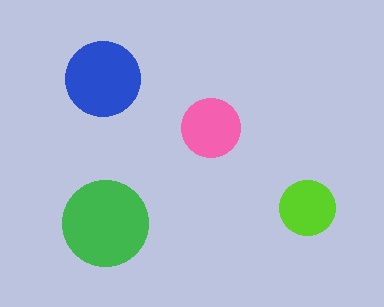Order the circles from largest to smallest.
the green one, the blue one, the pink one, the lime one.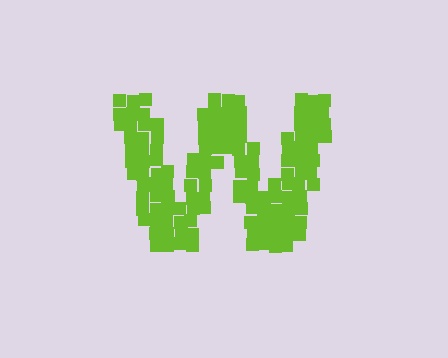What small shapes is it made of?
It is made of small squares.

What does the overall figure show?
The overall figure shows the letter W.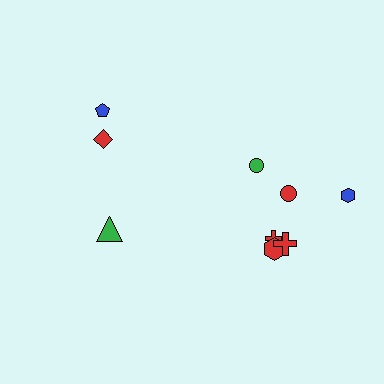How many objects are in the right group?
There are 6 objects.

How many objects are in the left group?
There are 3 objects.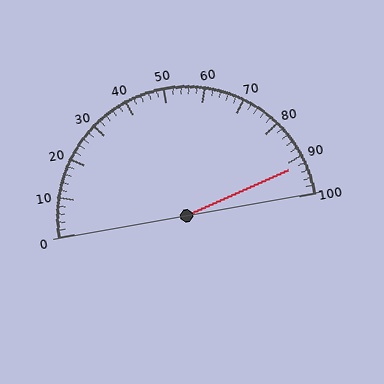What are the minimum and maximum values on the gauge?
The gauge ranges from 0 to 100.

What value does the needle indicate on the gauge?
The needle indicates approximately 92.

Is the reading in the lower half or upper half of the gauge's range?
The reading is in the upper half of the range (0 to 100).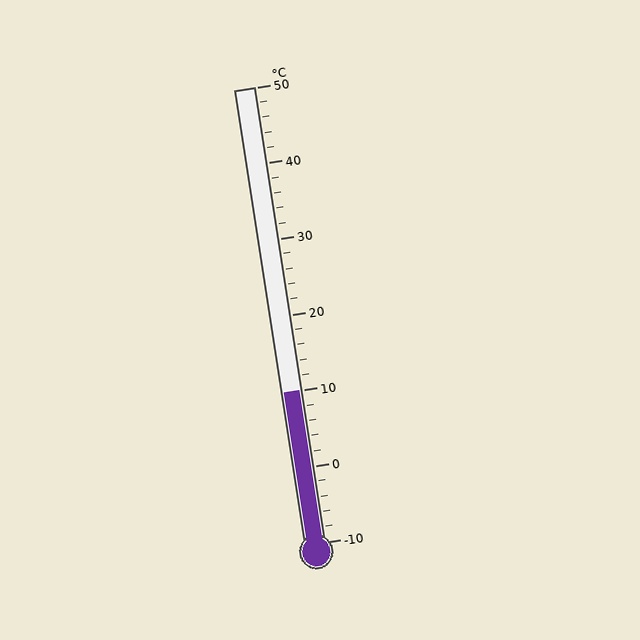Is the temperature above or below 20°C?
The temperature is below 20°C.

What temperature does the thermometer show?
The thermometer shows approximately 10°C.